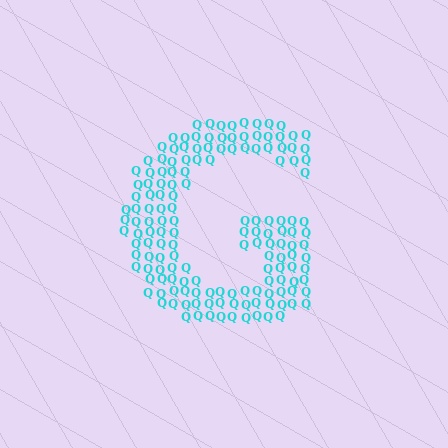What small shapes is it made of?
It is made of small letter Q's.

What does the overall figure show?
The overall figure shows the letter G.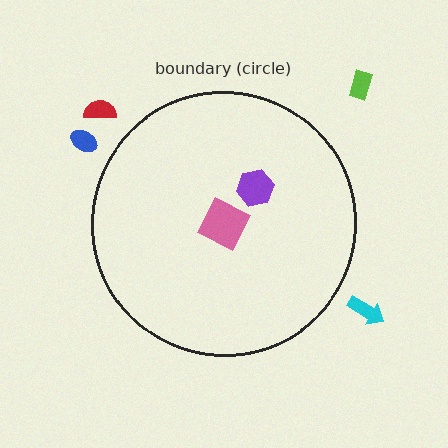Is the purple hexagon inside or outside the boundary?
Inside.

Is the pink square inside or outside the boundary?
Inside.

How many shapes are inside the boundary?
2 inside, 4 outside.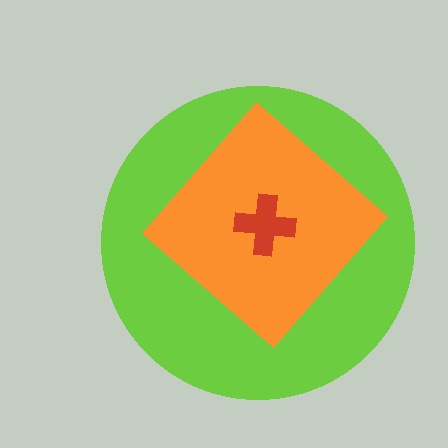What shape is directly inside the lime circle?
The orange diamond.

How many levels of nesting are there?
3.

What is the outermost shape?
The lime circle.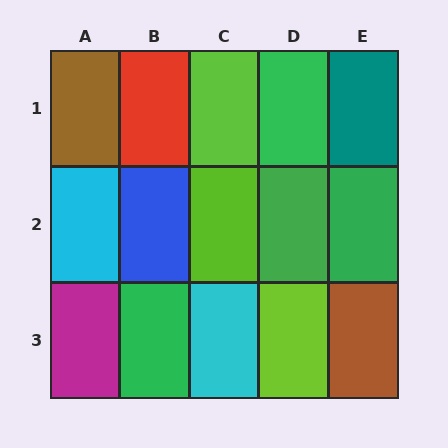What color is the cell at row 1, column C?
Lime.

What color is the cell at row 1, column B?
Red.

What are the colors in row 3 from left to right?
Magenta, green, cyan, lime, brown.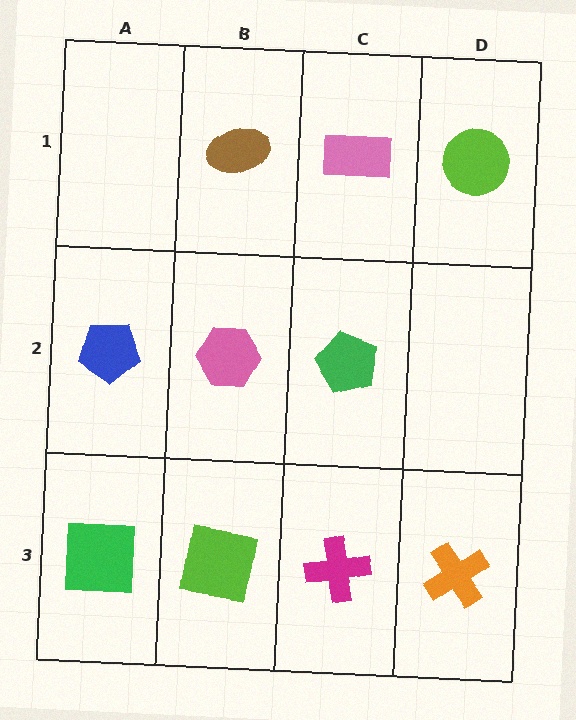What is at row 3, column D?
An orange cross.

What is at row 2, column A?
A blue pentagon.